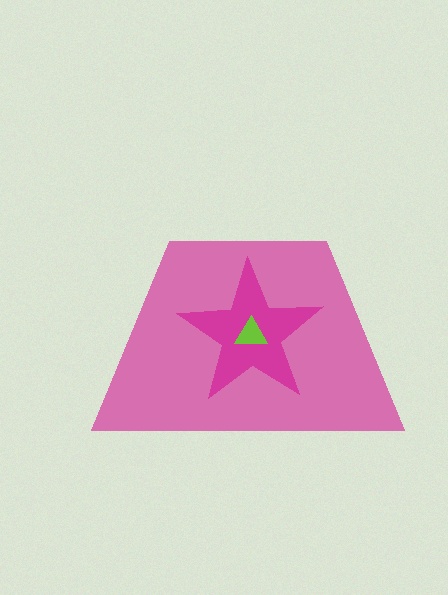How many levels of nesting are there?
3.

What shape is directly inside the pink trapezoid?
The magenta star.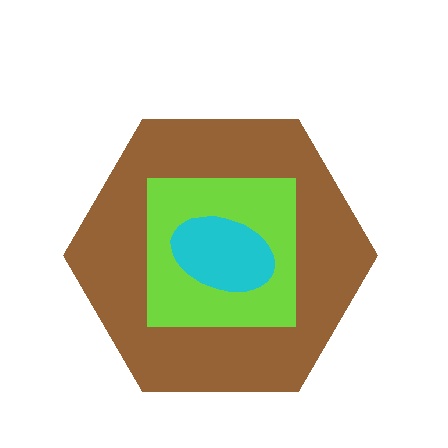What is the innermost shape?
The cyan ellipse.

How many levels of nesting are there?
3.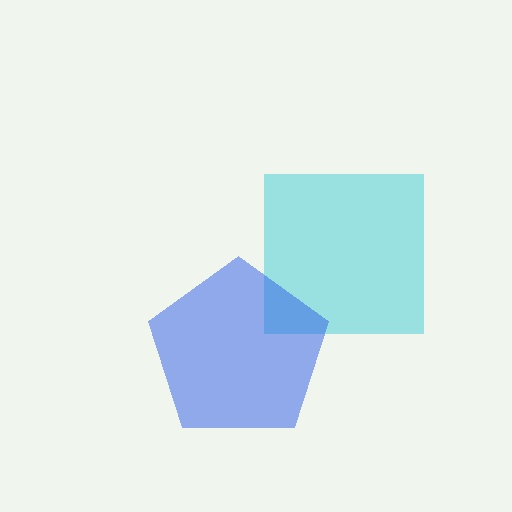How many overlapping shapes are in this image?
There are 2 overlapping shapes in the image.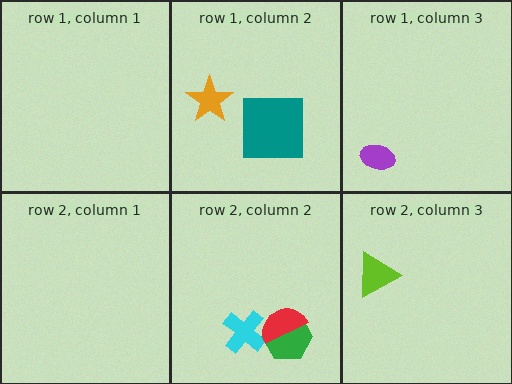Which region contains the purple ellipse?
The row 1, column 3 region.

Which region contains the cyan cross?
The row 2, column 2 region.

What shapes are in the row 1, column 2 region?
The teal square, the orange star.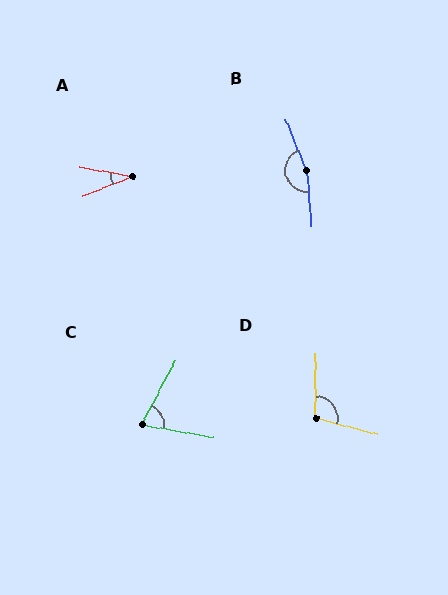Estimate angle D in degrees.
Approximately 104 degrees.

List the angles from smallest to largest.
A (32°), C (72°), D (104°), B (164°).